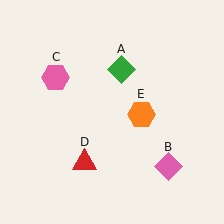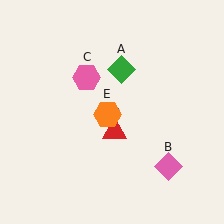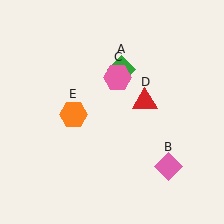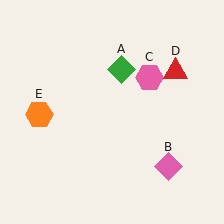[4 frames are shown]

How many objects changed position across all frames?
3 objects changed position: pink hexagon (object C), red triangle (object D), orange hexagon (object E).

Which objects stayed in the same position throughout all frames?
Green diamond (object A) and pink diamond (object B) remained stationary.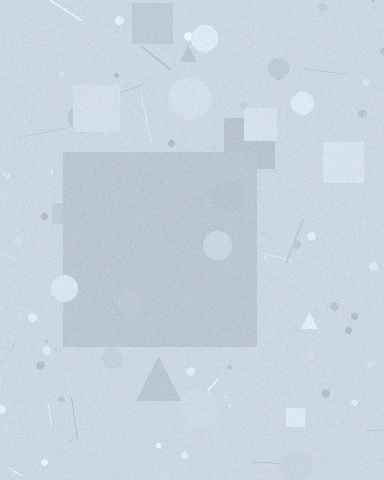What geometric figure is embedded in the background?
A square is embedded in the background.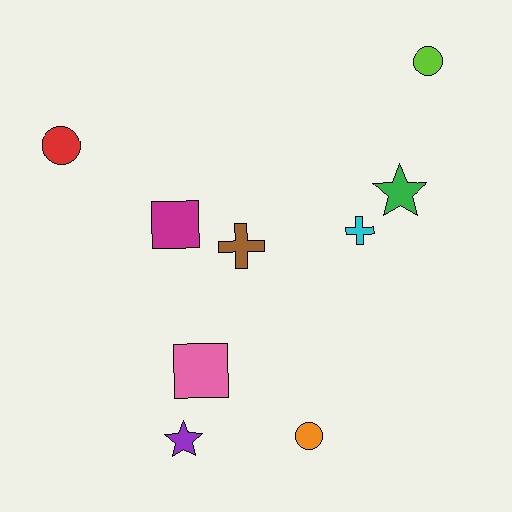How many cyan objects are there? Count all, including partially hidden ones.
There is 1 cyan object.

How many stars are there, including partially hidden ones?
There are 2 stars.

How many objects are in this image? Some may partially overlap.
There are 9 objects.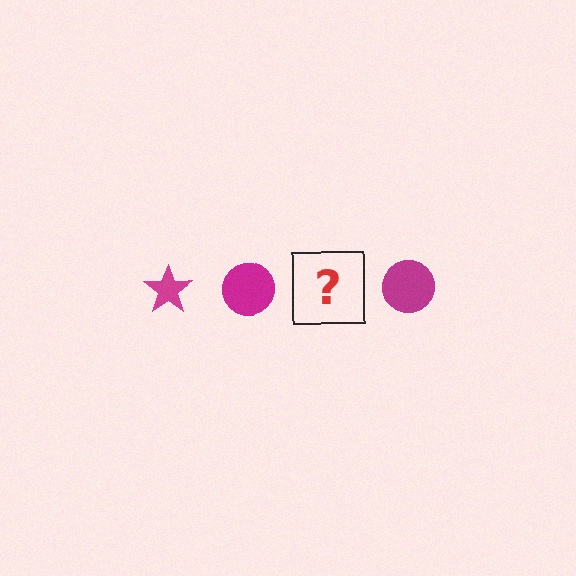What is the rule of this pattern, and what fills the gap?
The rule is that the pattern cycles through star, circle shapes in magenta. The gap should be filled with a magenta star.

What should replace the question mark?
The question mark should be replaced with a magenta star.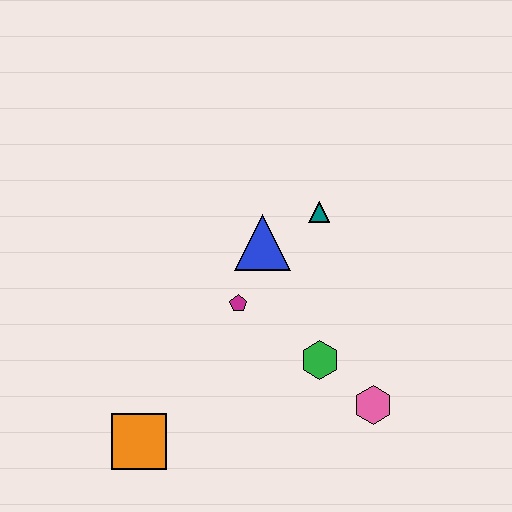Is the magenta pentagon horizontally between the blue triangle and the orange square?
Yes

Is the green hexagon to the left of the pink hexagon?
Yes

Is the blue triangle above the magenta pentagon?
Yes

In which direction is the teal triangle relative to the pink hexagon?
The teal triangle is above the pink hexagon.